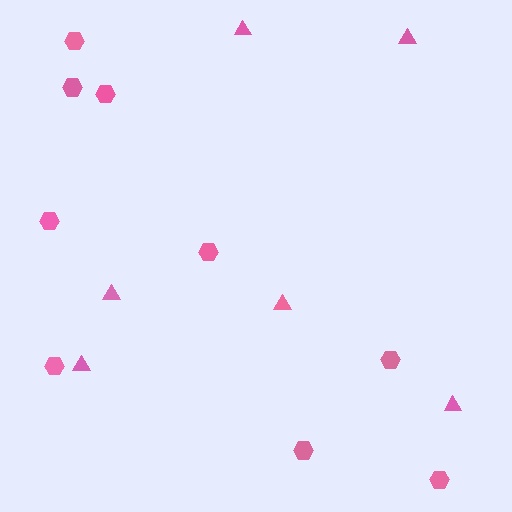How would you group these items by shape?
There are 2 groups: one group of triangles (6) and one group of hexagons (9).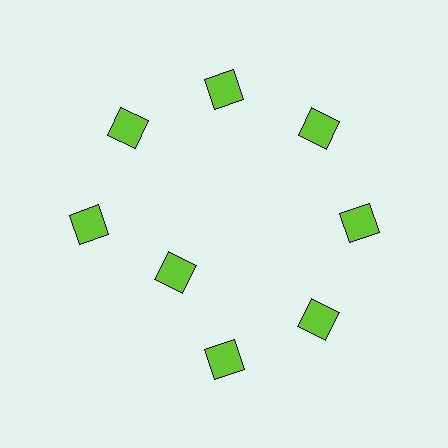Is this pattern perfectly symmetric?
No. The 8 lime diamonds are arranged in a ring, but one element near the 8 o'clock position is pulled inward toward the center, breaking the 8-fold rotational symmetry.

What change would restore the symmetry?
The symmetry would be restored by moving it outward, back onto the ring so that all 8 diamonds sit at equal angles and equal distance from the center.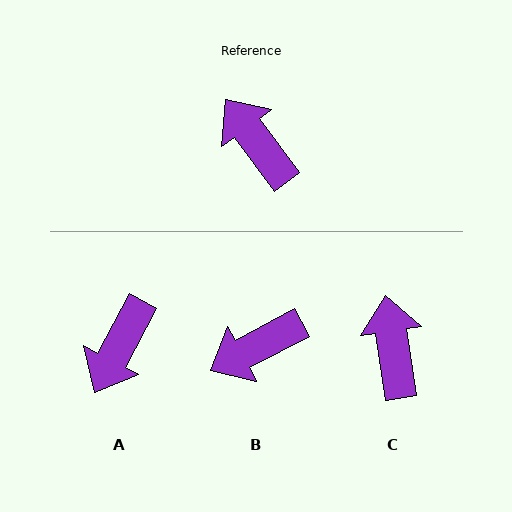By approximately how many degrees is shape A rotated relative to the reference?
Approximately 115 degrees counter-clockwise.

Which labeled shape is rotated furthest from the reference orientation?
A, about 115 degrees away.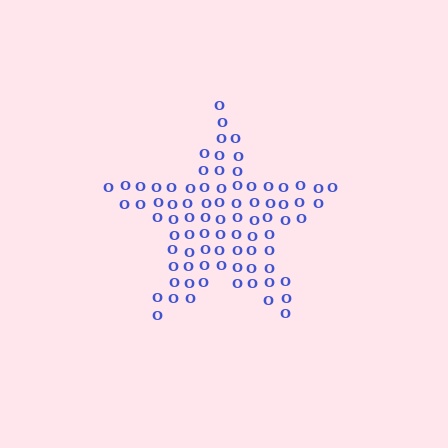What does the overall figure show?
The overall figure shows a star.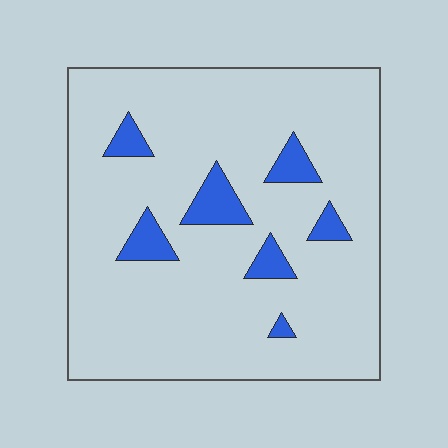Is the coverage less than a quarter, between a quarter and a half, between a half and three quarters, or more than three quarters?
Less than a quarter.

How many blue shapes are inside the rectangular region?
7.